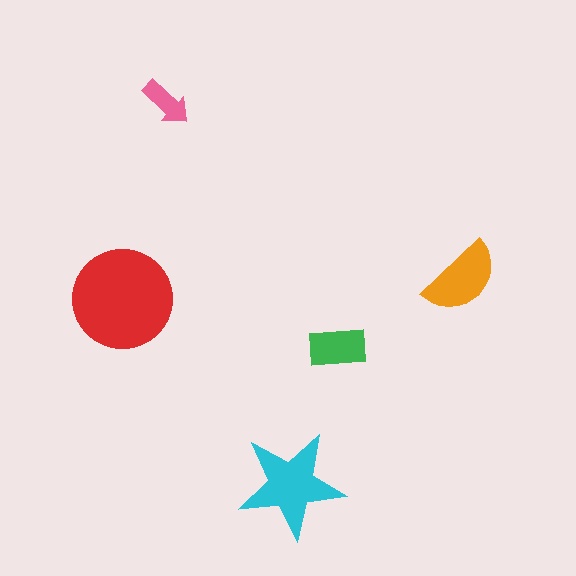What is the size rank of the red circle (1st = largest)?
1st.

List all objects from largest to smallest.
The red circle, the cyan star, the orange semicircle, the green rectangle, the pink arrow.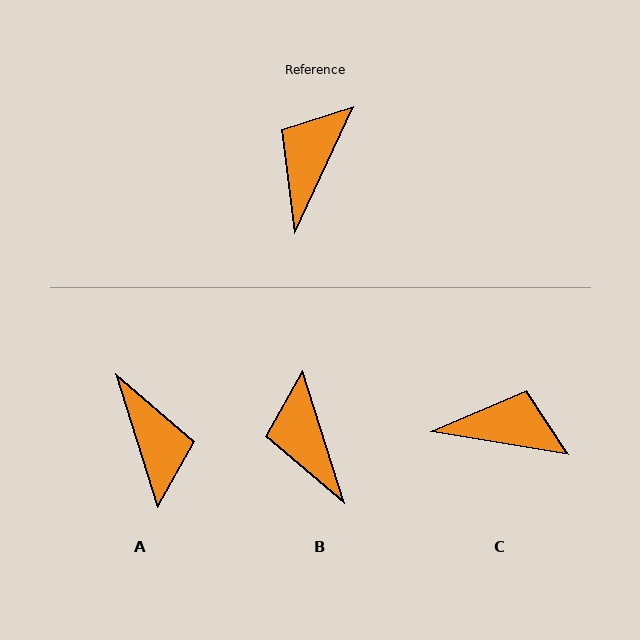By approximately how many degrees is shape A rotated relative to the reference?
Approximately 138 degrees clockwise.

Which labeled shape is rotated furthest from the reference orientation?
A, about 138 degrees away.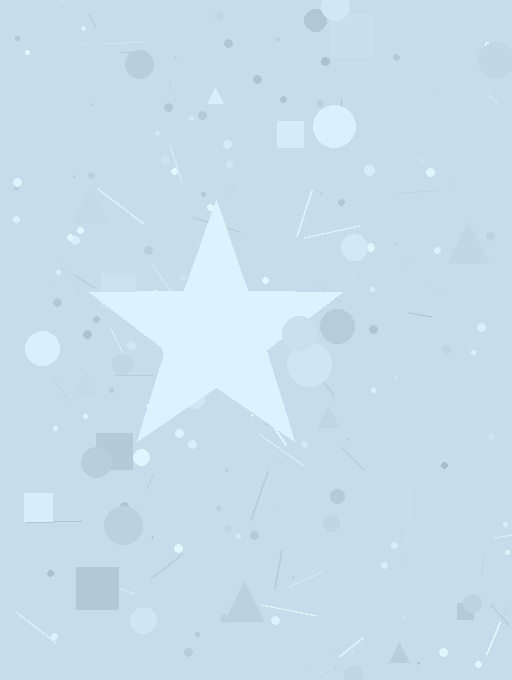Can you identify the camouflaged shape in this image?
The camouflaged shape is a star.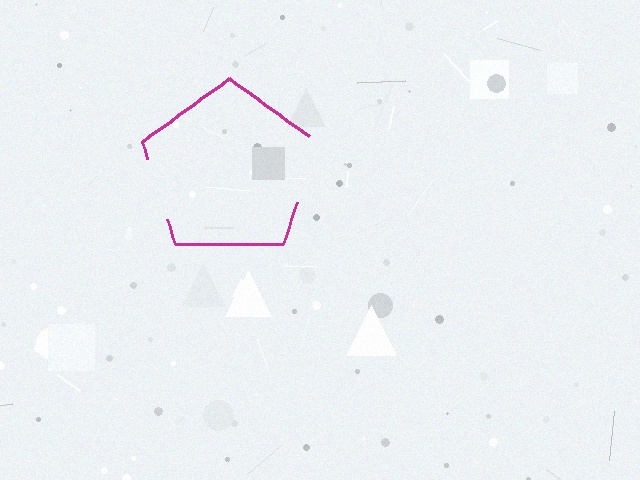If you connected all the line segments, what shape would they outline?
They would outline a pentagon.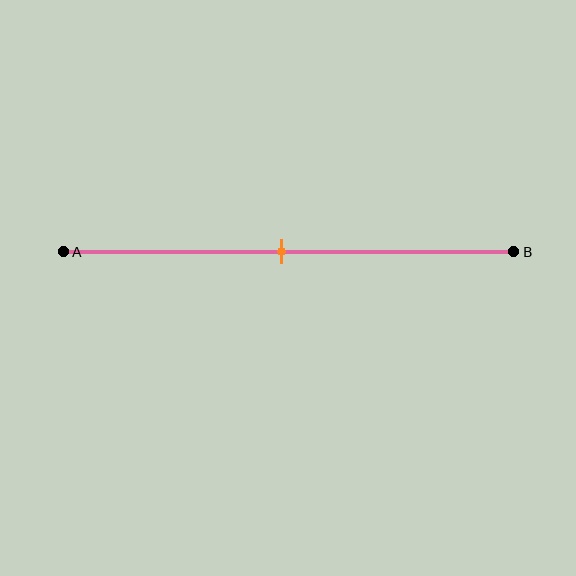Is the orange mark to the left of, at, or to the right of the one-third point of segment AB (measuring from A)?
The orange mark is to the right of the one-third point of segment AB.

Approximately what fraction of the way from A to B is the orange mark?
The orange mark is approximately 50% of the way from A to B.